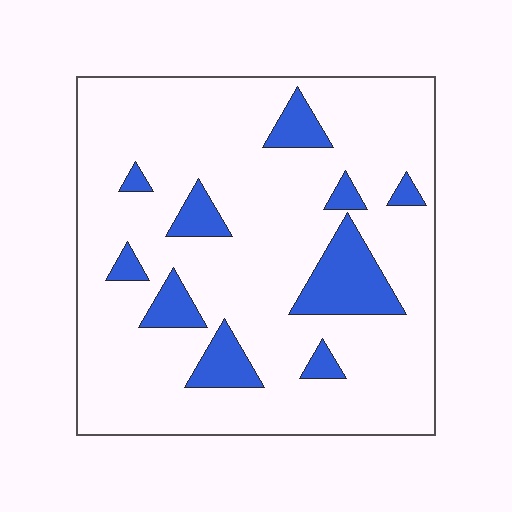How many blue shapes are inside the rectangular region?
10.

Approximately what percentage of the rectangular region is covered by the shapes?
Approximately 15%.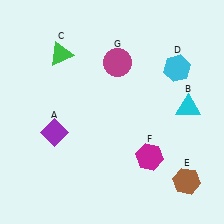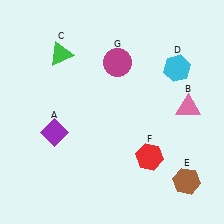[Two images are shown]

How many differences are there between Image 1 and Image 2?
There are 2 differences between the two images.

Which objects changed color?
B changed from cyan to pink. F changed from magenta to red.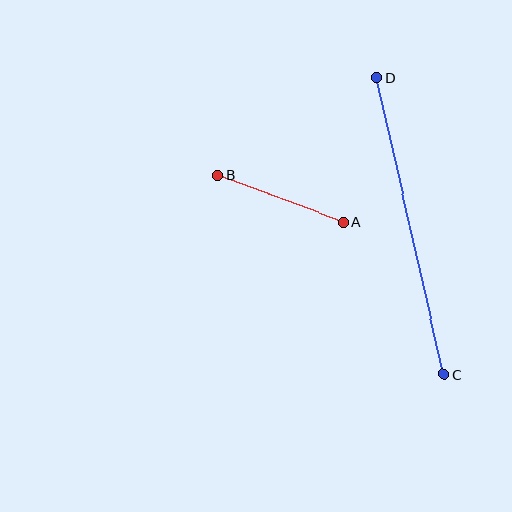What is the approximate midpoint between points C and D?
The midpoint is at approximately (410, 226) pixels.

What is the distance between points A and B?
The distance is approximately 134 pixels.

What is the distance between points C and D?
The distance is approximately 304 pixels.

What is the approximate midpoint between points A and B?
The midpoint is at approximately (281, 198) pixels.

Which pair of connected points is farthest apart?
Points C and D are farthest apart.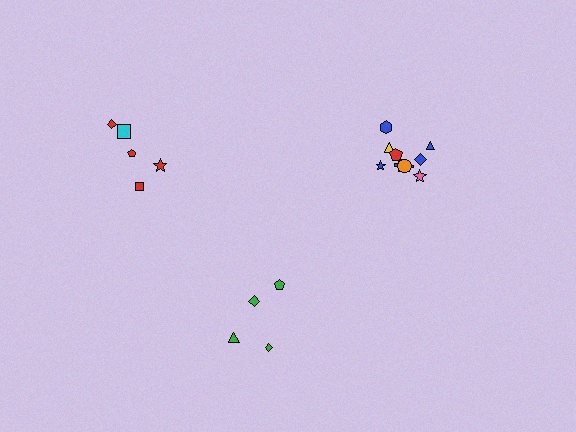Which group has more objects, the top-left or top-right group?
The top-right group.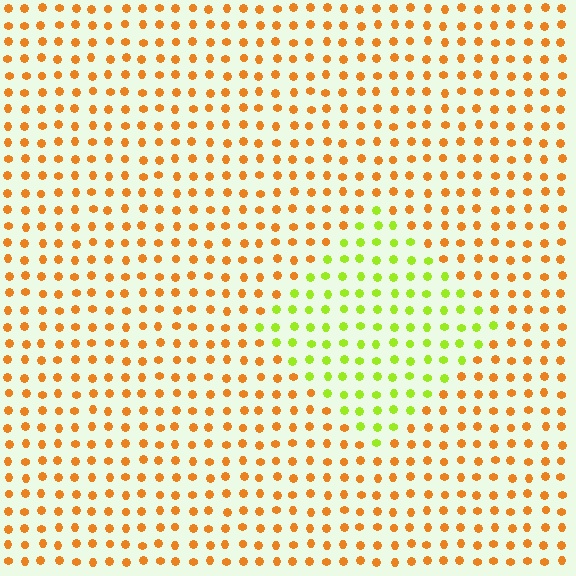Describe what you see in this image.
The image is filled with small orange elements in a uniform arrangement. A diamond-shaped region is visible where the elements are tinted to a slightly different hue, forming a subtle color boundary.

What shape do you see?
I see a diamond.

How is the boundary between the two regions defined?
The boundary is defined purely by a slight shift in hue (about 56 degrees). Spacing, size, and orientation are identical on both sides.